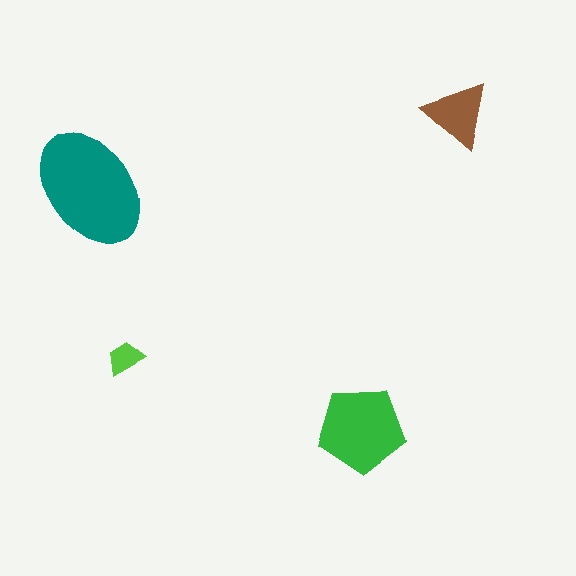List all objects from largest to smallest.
The teal ellipse, the green pentagon, the brown triangle, the lime trapezoid.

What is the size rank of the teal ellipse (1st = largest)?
1st.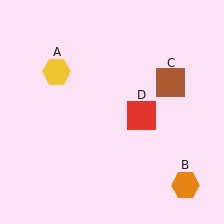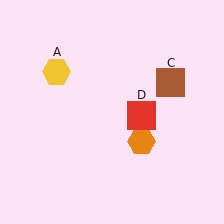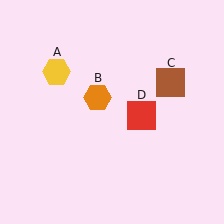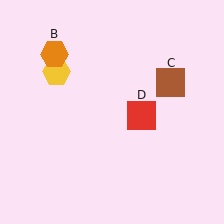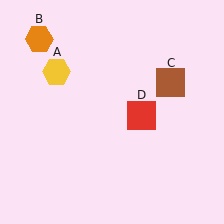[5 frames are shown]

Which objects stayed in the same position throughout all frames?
Yellow hexagon (object A) and brown square (object C) and red square (object D) remained stationary.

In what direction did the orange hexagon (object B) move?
The orange hexagon (object B) moved up and to the left.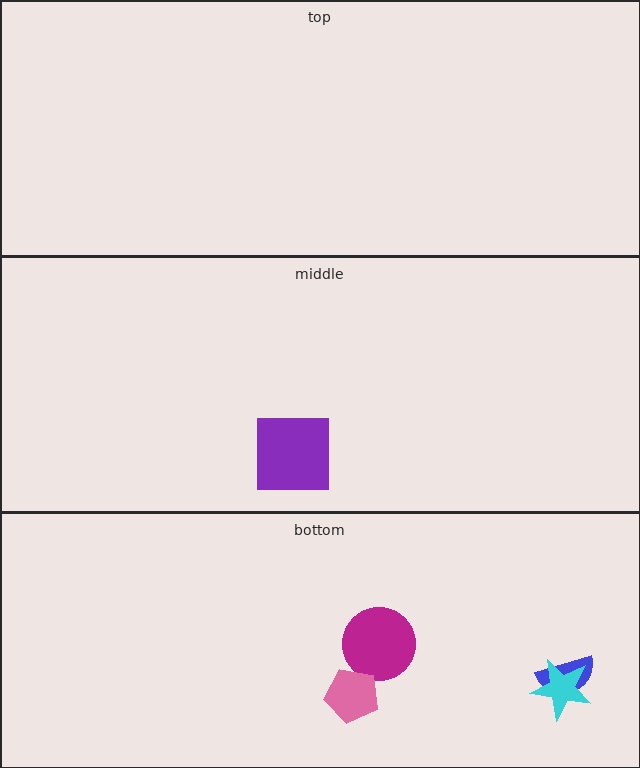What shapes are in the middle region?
The purple square.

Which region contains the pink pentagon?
The bottom region.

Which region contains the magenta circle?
The bottom region.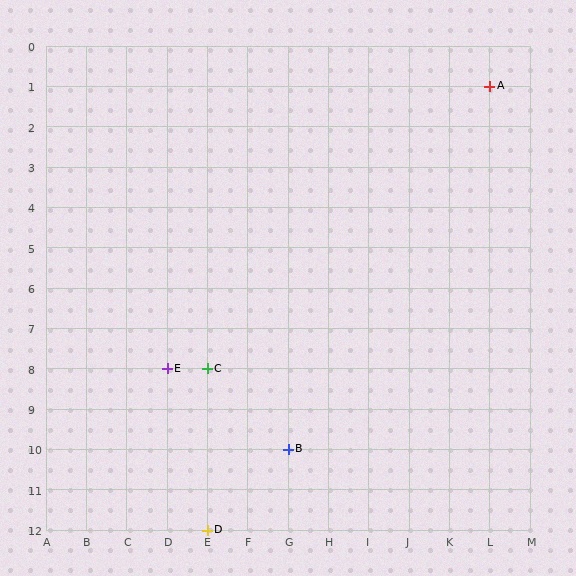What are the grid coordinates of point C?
Point C is at grid coordinates (E, 8).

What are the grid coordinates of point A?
Point A is at grid coordinates (L, 1).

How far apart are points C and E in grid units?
Points C and E are 1 column apart.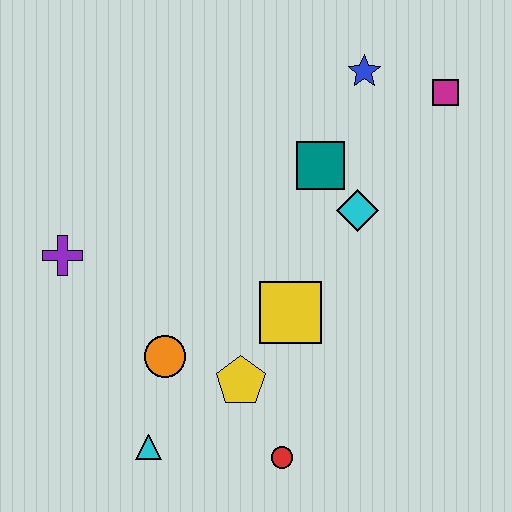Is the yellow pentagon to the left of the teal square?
Yes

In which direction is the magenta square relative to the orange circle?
The magenta square is to the right of the orange circle.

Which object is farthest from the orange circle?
The magenta square is farthest from the orange circle.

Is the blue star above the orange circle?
Yes